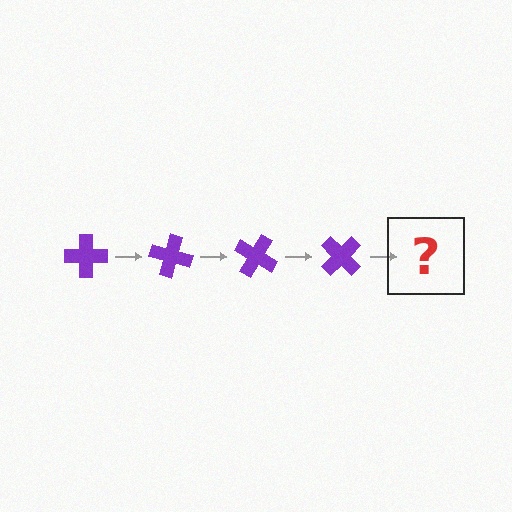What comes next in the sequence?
The next element should be a purple cross rotated 60 degrees.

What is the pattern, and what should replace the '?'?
The pattern is that the cross rotates 15 degrees each step. The '?' should be a purple cross rotated 60 degrees.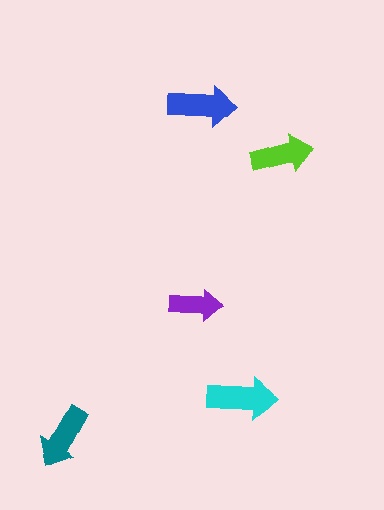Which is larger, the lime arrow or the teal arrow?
The teal one.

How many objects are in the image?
There are 5 objects in the image.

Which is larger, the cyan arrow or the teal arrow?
The cyan one.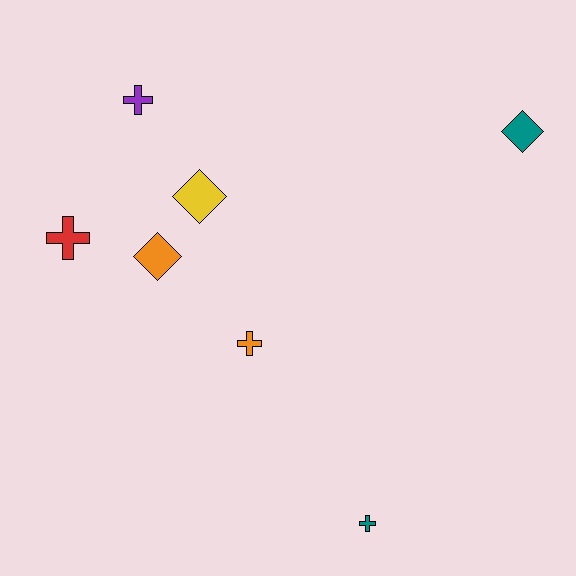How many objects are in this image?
There are 7 objects.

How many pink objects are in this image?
There are no pink objects.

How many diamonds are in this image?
There are 3 diamonds.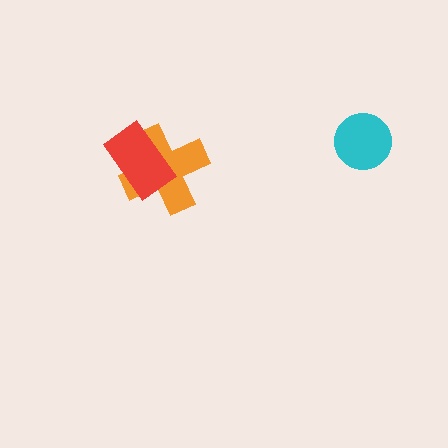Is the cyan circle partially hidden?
No, no other shape covers it.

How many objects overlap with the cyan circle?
0 objects overlap with the cyan circle.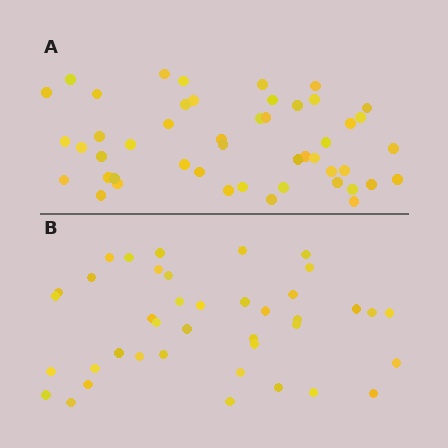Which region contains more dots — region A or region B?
Region A (the top region) has more dots.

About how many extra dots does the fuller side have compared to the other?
Region A has roughly 8 or so more dots than region B.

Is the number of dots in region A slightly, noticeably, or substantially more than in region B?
Region A has only slightly more — the two regions are fairly close. The ratio is roughly 1.2 to 1.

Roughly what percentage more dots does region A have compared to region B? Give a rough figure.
About 20% more.